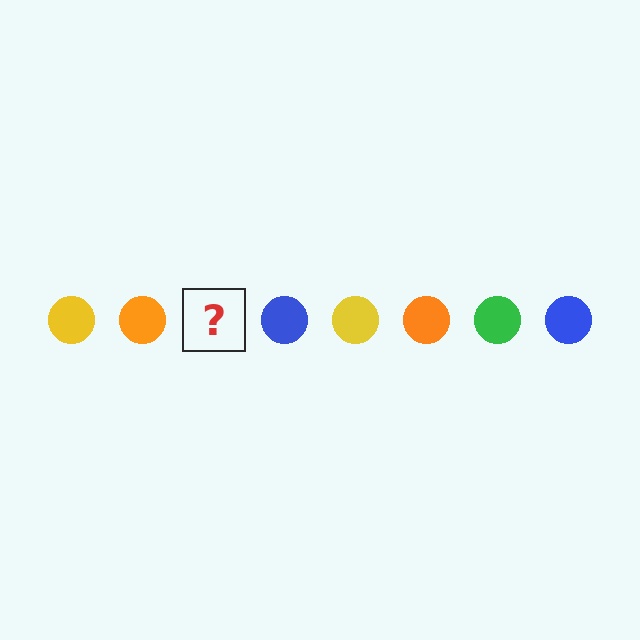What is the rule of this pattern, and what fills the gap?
The rule is that the pattern cycles through yellow, orange, green, blue circles. The gap should be filled with a green circle.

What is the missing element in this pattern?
The missing element is a green circle.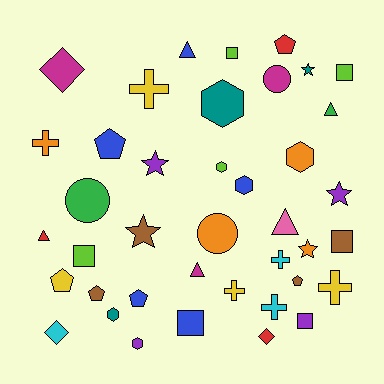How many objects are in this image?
There are 40 objects.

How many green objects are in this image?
There are 2 green objects.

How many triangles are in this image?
There are 5 triangles.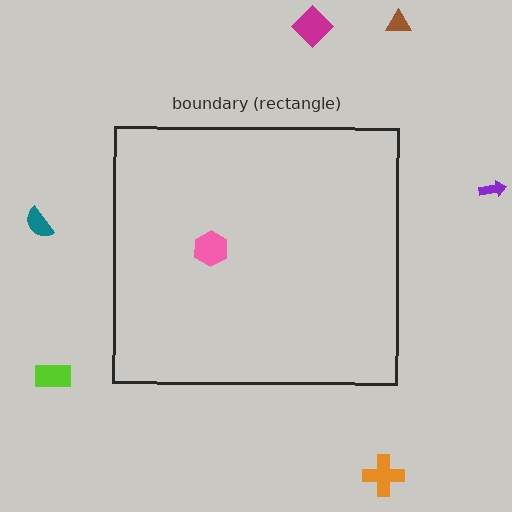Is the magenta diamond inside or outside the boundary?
Outside.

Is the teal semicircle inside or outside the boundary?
Outside.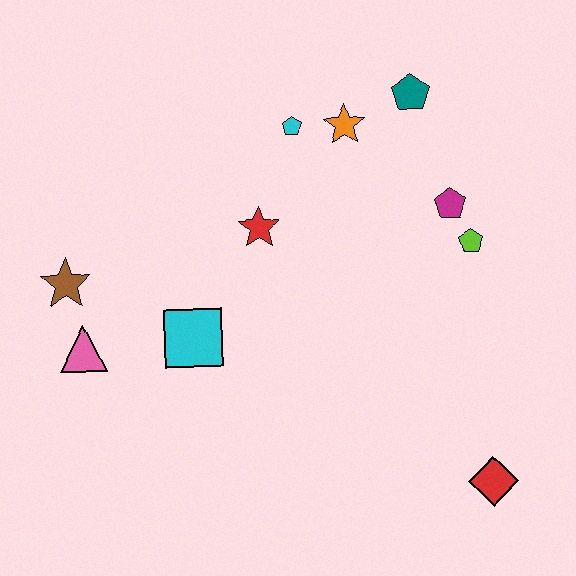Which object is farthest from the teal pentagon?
The pink triangle is farthest from the teal pentagon.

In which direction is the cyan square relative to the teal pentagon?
The cyan square is below the teal pentagon.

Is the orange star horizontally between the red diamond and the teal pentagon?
No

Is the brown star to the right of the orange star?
No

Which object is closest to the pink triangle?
The brown star is closest to the pink triangle.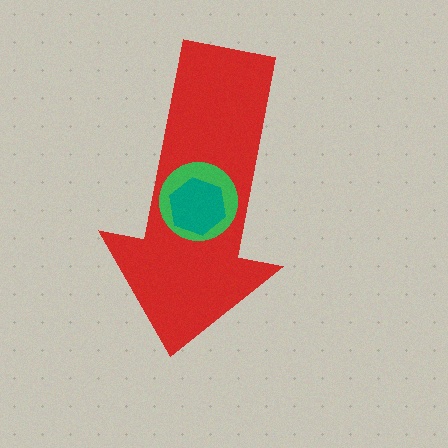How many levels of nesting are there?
3.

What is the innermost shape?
The teal hexagon.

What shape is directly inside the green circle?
The teal hexagon.